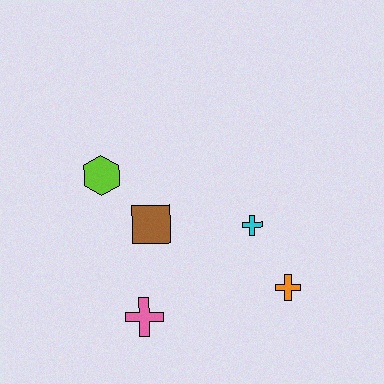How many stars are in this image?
There are no stars.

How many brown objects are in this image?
There is 1 brown object.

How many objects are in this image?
There are 5 objects.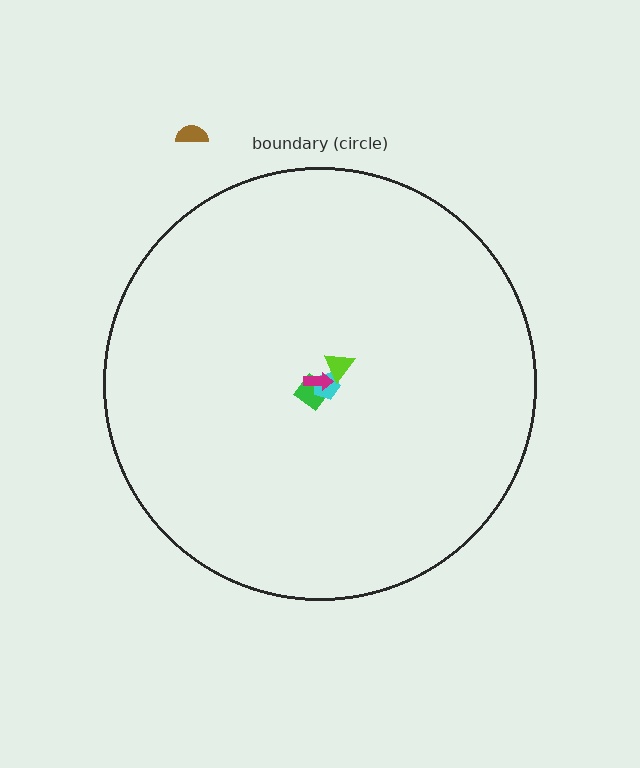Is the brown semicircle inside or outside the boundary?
Outside.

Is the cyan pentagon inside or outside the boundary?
Inside.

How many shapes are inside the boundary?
4 inside, 1 outside.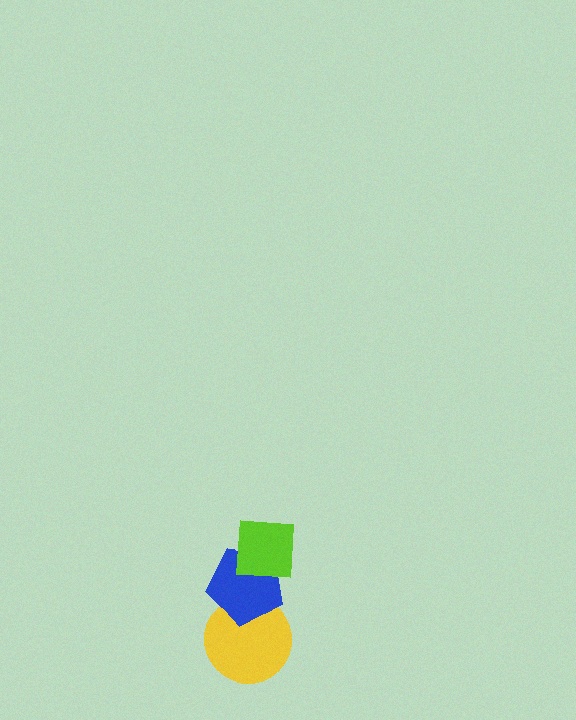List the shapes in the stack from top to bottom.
From top to bottom: the lime square, the blue pentagon, the yellow circle.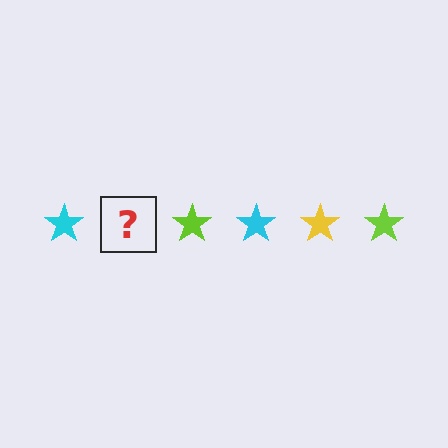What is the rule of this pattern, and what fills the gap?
The rule is that the pattern cycles through cyan, yellow, lime stars. The gap should be filled with a yellow star.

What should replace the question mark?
The question mark should be replaced with a yellow star.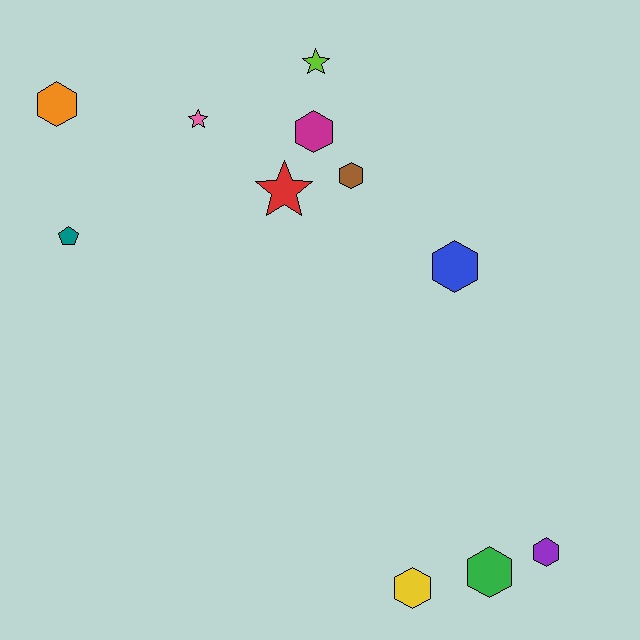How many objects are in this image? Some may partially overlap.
There are 11 objects.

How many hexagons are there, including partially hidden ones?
There are 7 hexagons.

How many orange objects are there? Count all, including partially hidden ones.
There is 1 orange object.